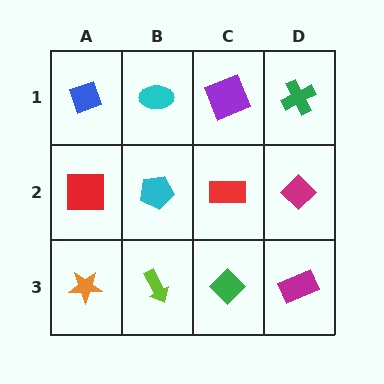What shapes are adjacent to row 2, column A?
A blue diamond (row 1, column A), an orange star (row 3, column A), a cyan pentagon (row 2, column B).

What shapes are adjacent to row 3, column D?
A magenta diamond (row 2, column D), a green diamond (row 3, column C).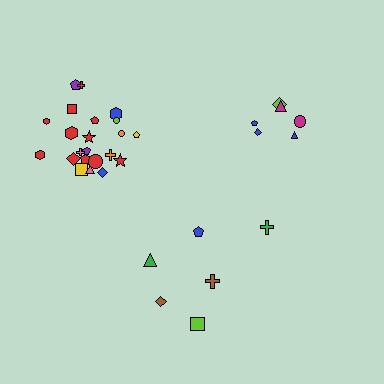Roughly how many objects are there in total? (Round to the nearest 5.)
Roughly 35 objects in total.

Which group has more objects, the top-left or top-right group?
The top-left group.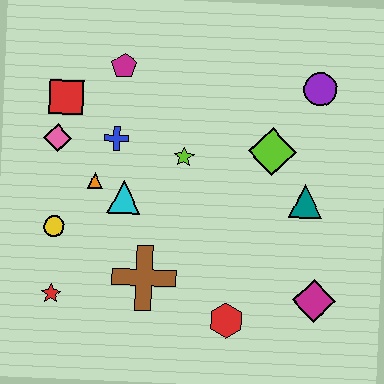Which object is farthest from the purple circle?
The red star is farthest from the purple circle.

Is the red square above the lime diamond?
Yes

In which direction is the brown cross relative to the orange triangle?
The brown cross is below the orange triangle.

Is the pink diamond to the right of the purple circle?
No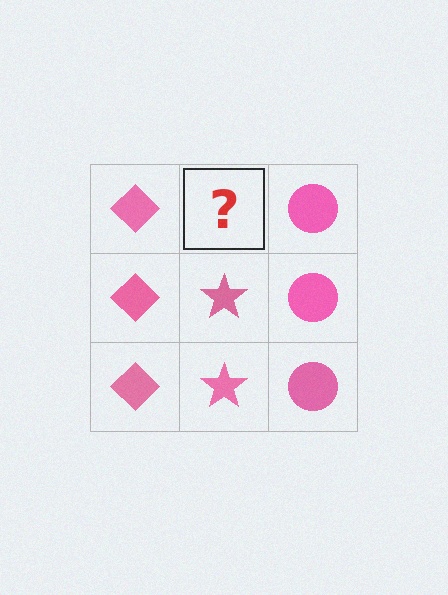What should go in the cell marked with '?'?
The missing cell should contain a pink star.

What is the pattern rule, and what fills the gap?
The rule is that each column has a consistent shape. The gap should be filled with a pink star.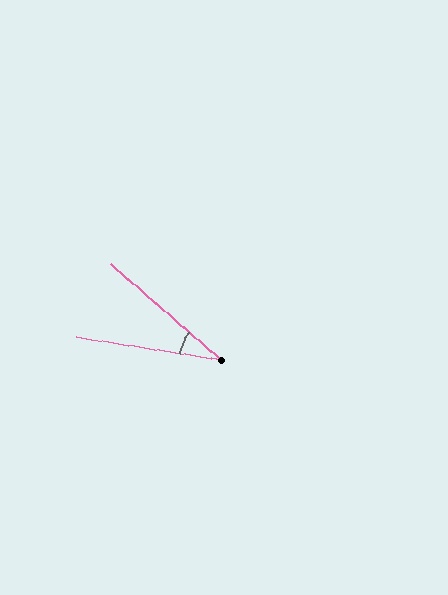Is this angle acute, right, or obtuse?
It is acute.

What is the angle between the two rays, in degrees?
Approximately 32 degrees.